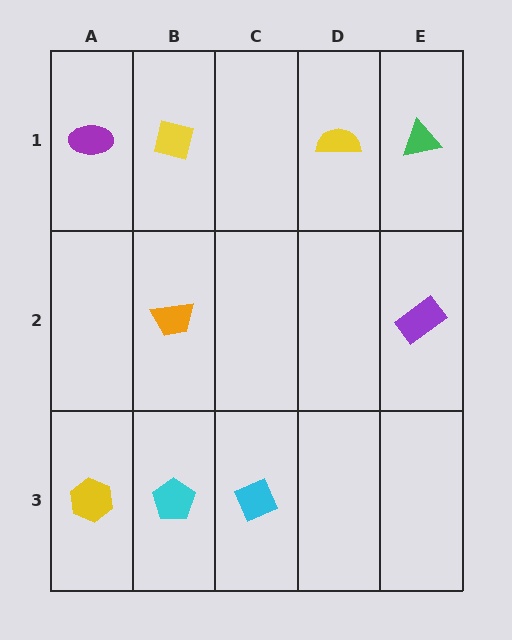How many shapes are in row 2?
2 shapes.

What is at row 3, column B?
A cyan pentagon.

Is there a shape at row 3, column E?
No, that cell is empty.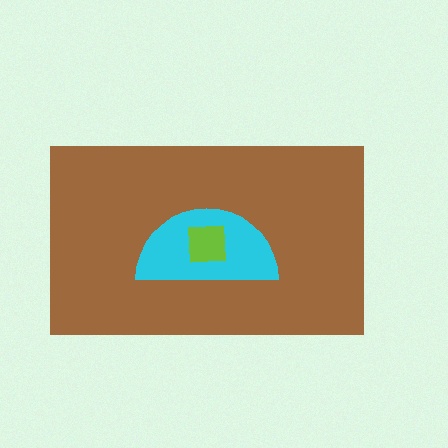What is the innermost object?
The lime square.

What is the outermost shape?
The brown rectangle.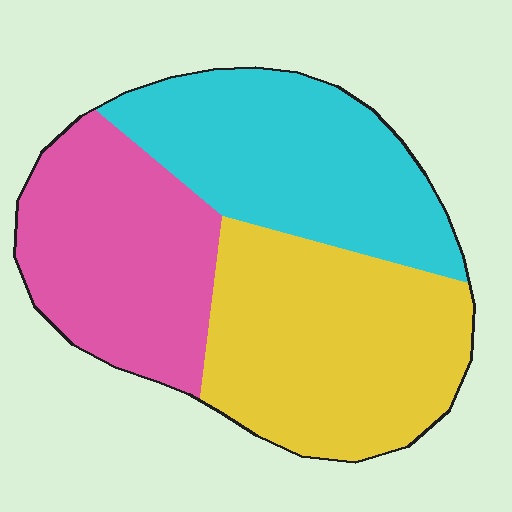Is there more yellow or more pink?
Yellow.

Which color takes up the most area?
Yellow, at roughly 35%.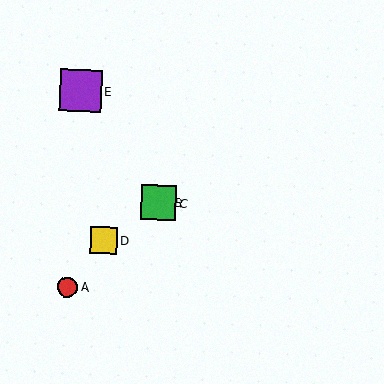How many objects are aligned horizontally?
2 objects (B, C) are aligned horizontally.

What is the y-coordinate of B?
Object B is at y≈203.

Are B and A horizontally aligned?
No, B is at y≈203 and A is at y≈287.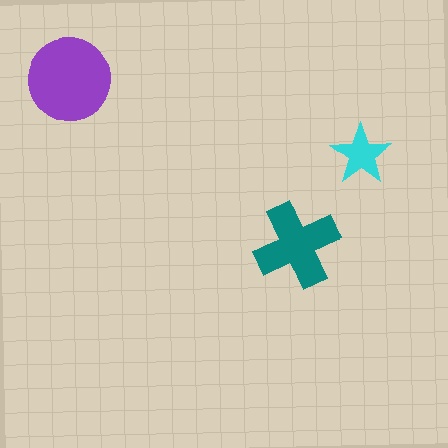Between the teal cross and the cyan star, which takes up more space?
The teal cross.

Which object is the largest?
The purple circle.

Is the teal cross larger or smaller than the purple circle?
Smaller.